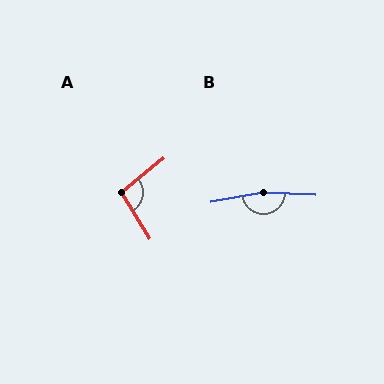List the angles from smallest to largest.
A (97°), B (167°).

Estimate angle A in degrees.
Approximately 97 degrees.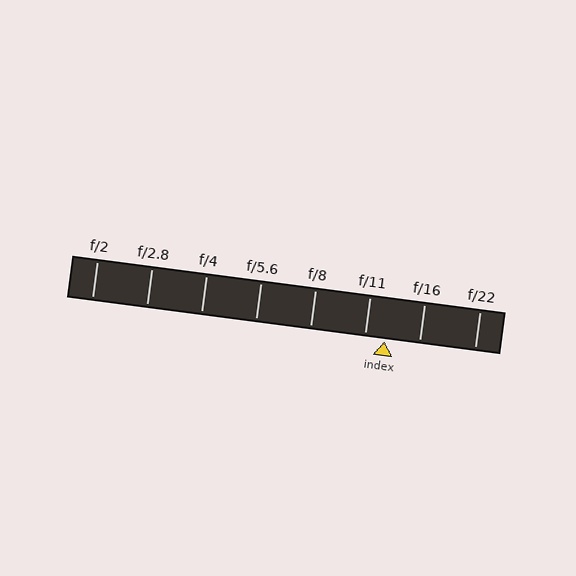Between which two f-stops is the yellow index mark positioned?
The index mark is between f/11 and f/16.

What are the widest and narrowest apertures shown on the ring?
The widest aperture shown is f/2 and the narrowest is f/22.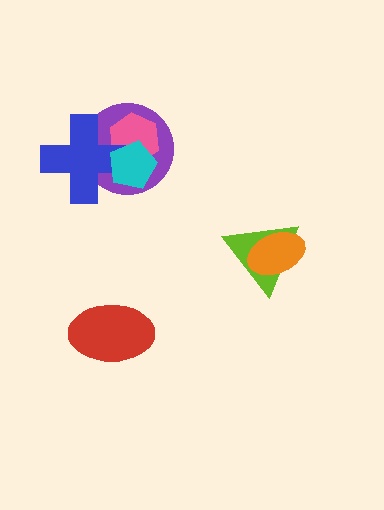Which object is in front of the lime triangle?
The orange ellipse is in front of the lime triangle.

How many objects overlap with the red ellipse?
0 objects overlap with the red ellipse.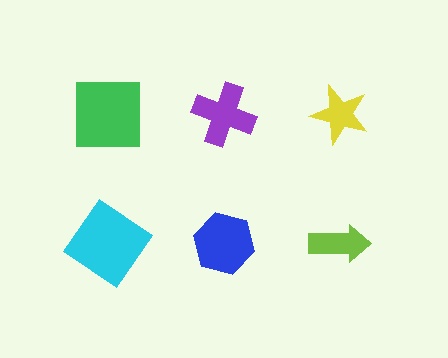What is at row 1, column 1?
A green square.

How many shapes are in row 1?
3 shapes.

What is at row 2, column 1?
A cyan diamond.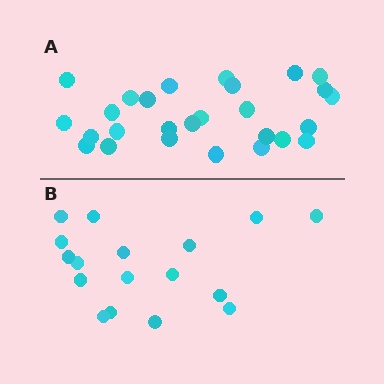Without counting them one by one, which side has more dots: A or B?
Region A (the top region) has more dots.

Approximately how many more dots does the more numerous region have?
Region A has roughly 10 or so more dots than region B.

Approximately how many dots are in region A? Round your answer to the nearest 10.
About 30 dots. (The exact count is 27, which rounds to 30.)